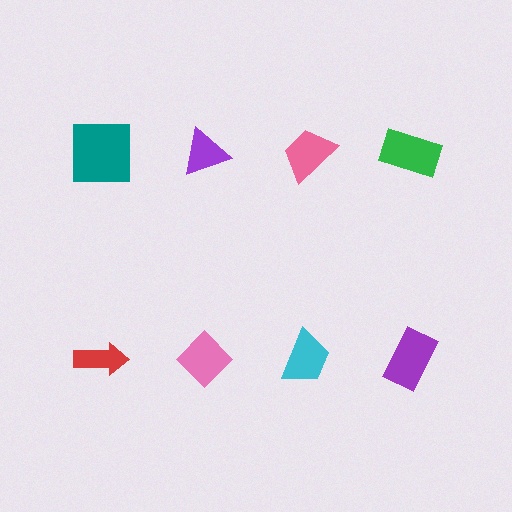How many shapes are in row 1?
4 shapes.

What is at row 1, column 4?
A green rectangle.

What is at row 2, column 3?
A cyan trapezoid.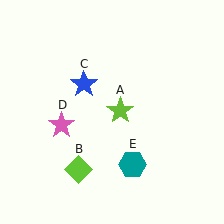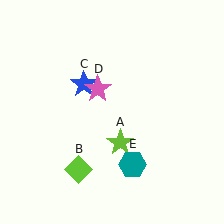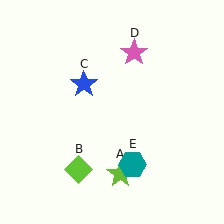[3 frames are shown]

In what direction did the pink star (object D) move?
The pink star (object D) moved up and to the right.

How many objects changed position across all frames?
2 objects changed position: lime star (object A), pink star (object D).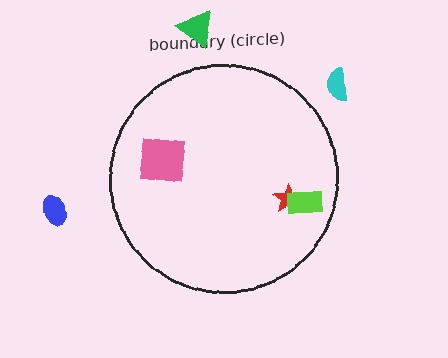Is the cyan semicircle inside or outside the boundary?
Outside.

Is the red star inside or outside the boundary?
Inside.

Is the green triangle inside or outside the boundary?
Outside.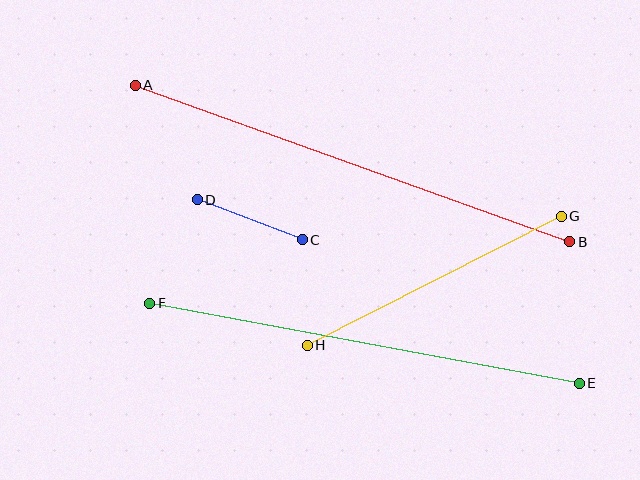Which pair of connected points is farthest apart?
Points A and B are farthest apart.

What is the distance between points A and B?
The distance is approximately 462 pixels.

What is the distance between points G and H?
The distance is approximately 285 pixels.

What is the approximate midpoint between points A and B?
The midpoint is at approximately (353, 163) pixels.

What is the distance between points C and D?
The distance is approximately 113 pixels.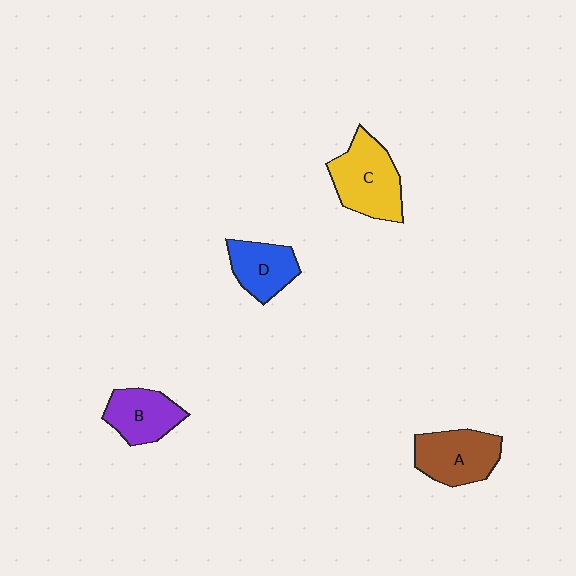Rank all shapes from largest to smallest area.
From largest to smallest: C (yellow), A (brown), B (purple), D (blue).